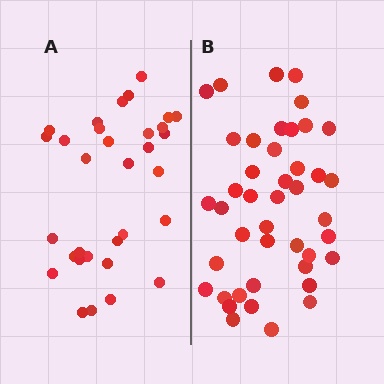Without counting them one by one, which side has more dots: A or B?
Region B (the right region) has more dots.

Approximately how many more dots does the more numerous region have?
Region B has roughly 12 or so more dots than region A.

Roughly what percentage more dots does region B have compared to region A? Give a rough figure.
About 35% more.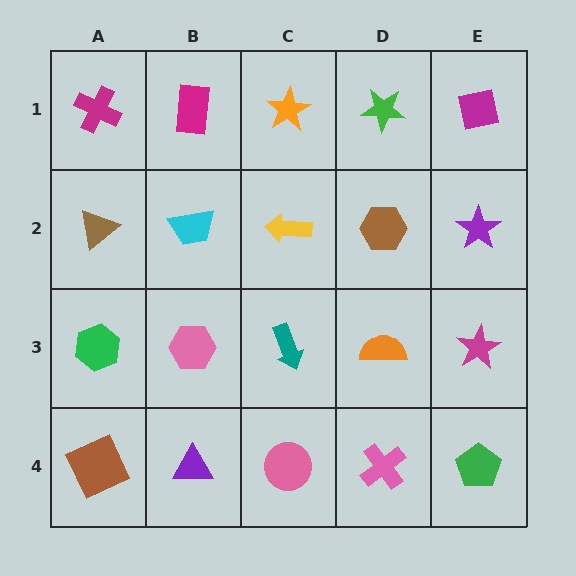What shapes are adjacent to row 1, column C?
A yellow arrow (row 2, column C), a magenta rectangle (row 1, column B), a green star (row 1, column D).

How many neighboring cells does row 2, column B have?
4.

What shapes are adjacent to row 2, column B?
A magenta rectangle (row 1, column B), a pink hexagon (row 3, column B), a brown triangle (row 2, column A), a yellow arrow (row 2, column C).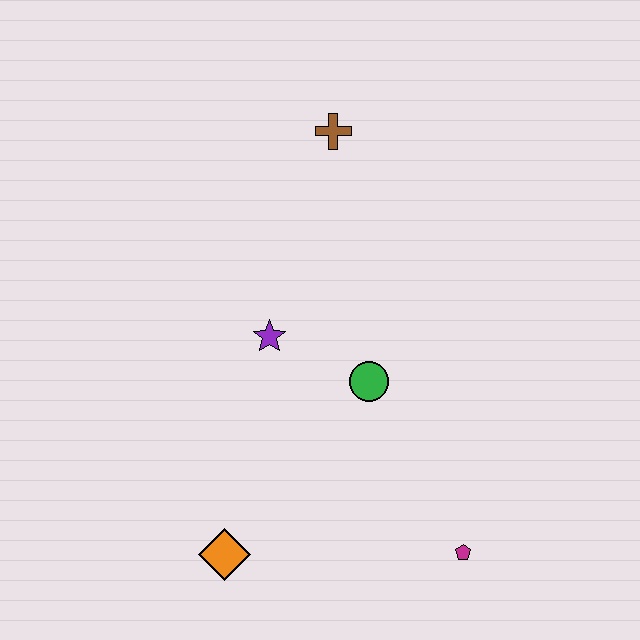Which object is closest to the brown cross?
The purple star is closest to the brown cross.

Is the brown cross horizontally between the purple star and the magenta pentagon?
Yes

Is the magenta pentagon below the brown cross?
Yes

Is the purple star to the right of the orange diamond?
Yes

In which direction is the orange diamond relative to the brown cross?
The orange diamond is below the brown cross.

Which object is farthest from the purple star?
The magenta pentagon is farthest from the purple star.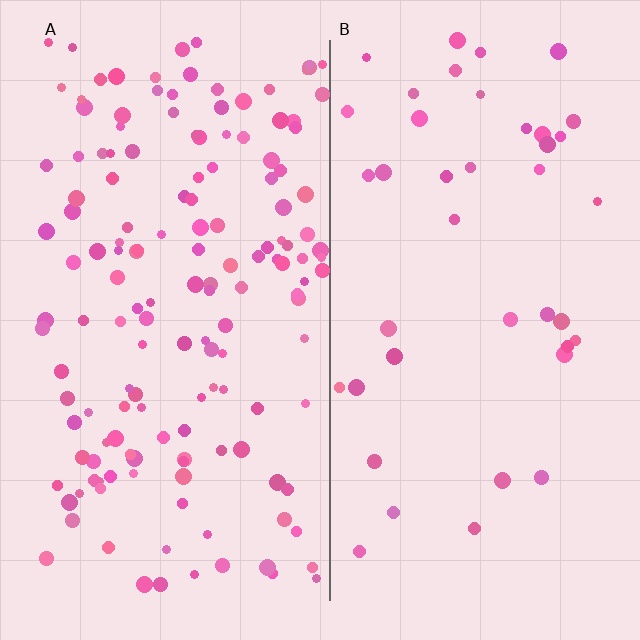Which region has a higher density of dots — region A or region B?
A (the left).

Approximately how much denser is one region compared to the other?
Approximately 3.7× — region A over region B.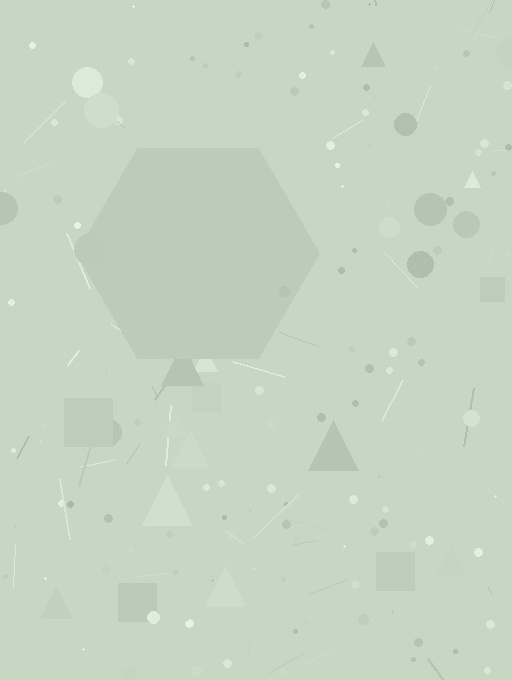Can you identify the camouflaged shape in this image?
The camouflaged shape is a hexagon.